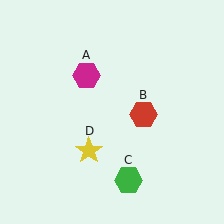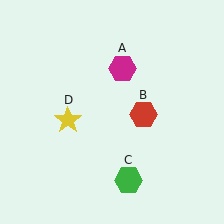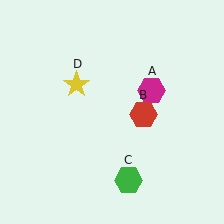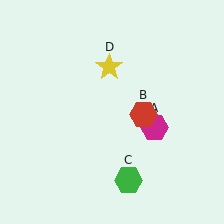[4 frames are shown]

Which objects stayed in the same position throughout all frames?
Red hexagon (object B) and green hexagon (object C) remained stationary.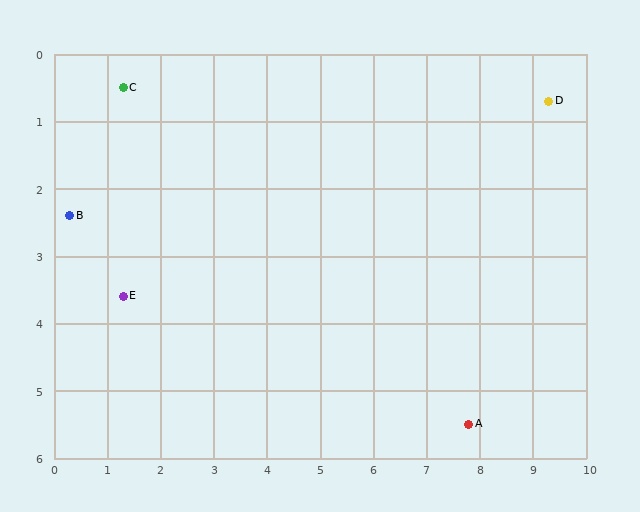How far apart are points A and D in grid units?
Points A and D are about 5.0 grid units apart.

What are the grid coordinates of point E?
Point E is at approximately (1.3, 3.6).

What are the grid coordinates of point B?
Point B is at approximately (0.3, 2.4).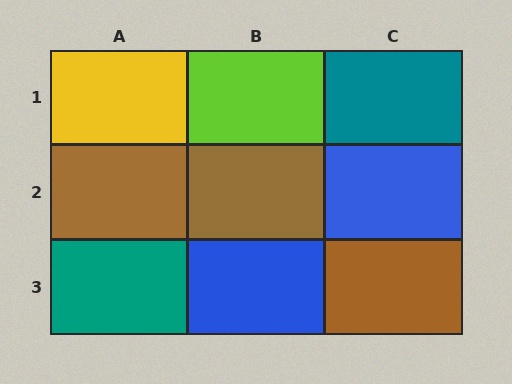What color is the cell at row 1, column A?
Yellow.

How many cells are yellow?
1 cell is yellow.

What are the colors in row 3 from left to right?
Teal, blue, brown.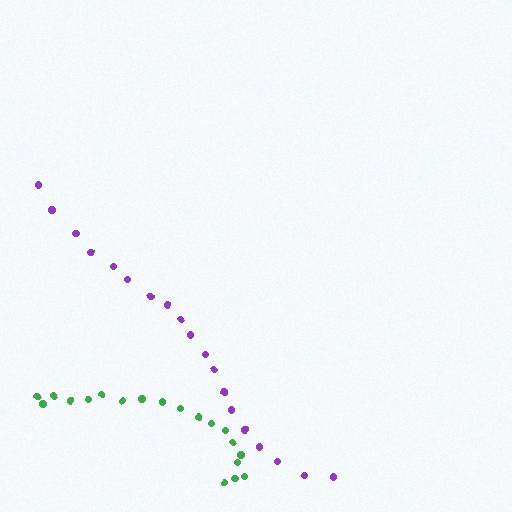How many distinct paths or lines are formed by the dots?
There are 2 distinct paths.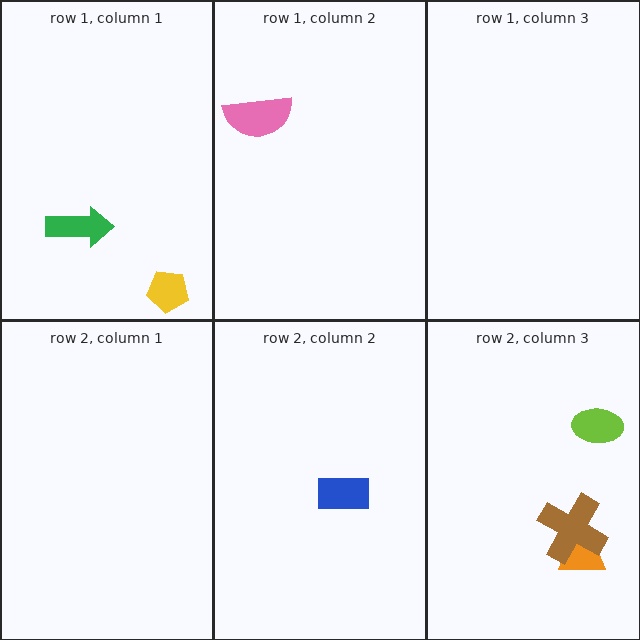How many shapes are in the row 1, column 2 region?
1.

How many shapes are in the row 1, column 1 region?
2.